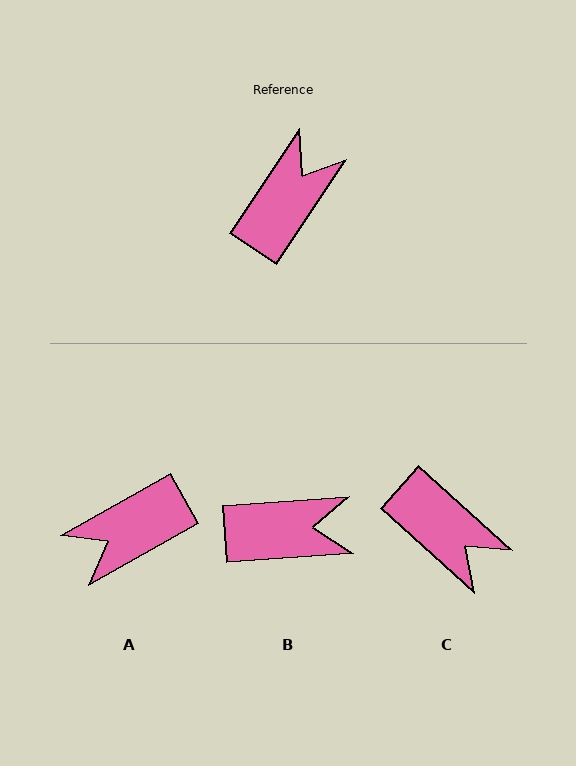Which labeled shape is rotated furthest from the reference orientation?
A, about 153 degrees away.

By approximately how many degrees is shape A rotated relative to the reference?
Approximately 153 degrees counter-clockwise.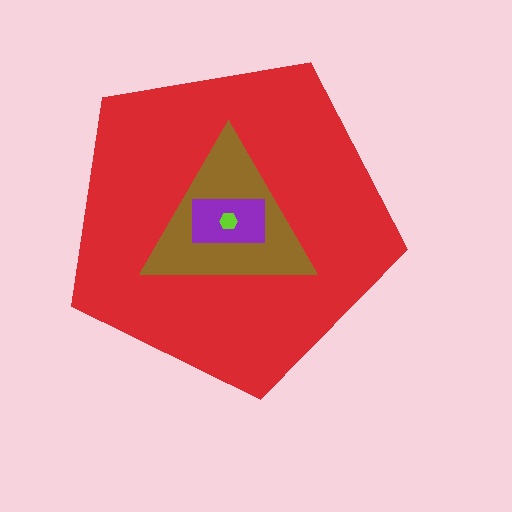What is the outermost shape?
The red pentagon.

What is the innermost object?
The lime hexagon.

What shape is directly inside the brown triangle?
The purple rectangle.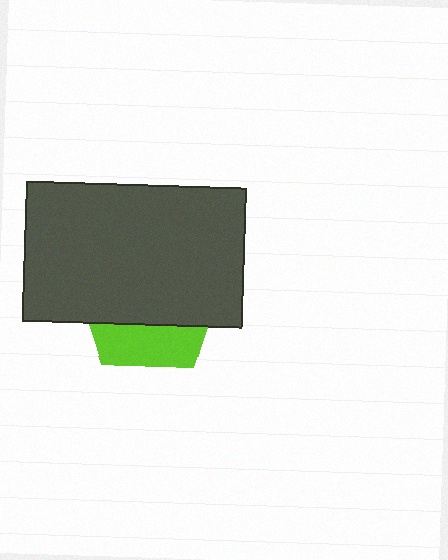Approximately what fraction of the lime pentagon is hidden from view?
Roughly 70% of the lime pentagon is hidden behind the dark gray rectangle.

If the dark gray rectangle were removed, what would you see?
You would see the complete lime pentagon.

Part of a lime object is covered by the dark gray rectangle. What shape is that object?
It is a pentagon.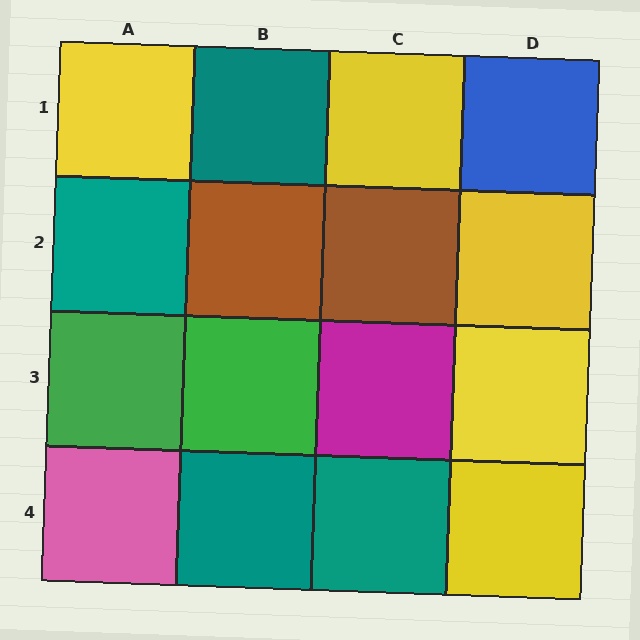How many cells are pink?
1 cell is pink.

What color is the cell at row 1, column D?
Blue.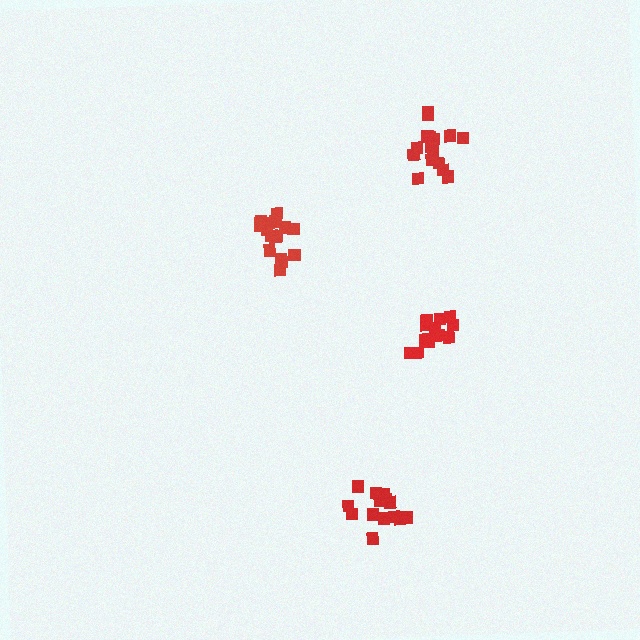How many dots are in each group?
Group 1: 17 dots, Group 2: 17 dots, Group 3: 15 dots, Group 4: 13 dots (62 total).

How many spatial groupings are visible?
There are 4 spatial groupings.